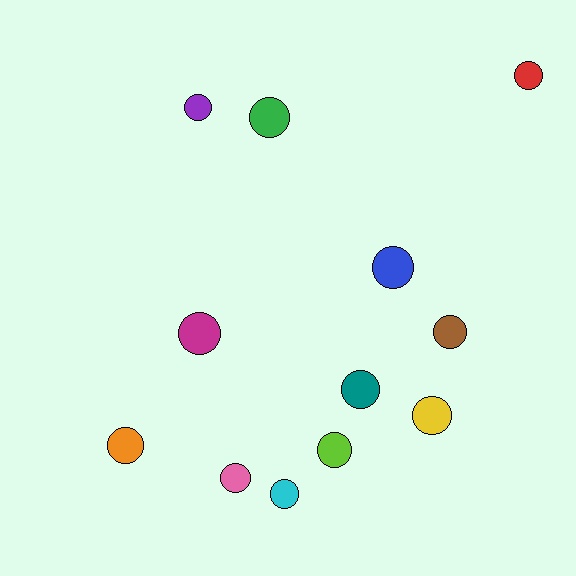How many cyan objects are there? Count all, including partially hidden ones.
There is 1 cyan object.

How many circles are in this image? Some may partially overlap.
There are 12 circles.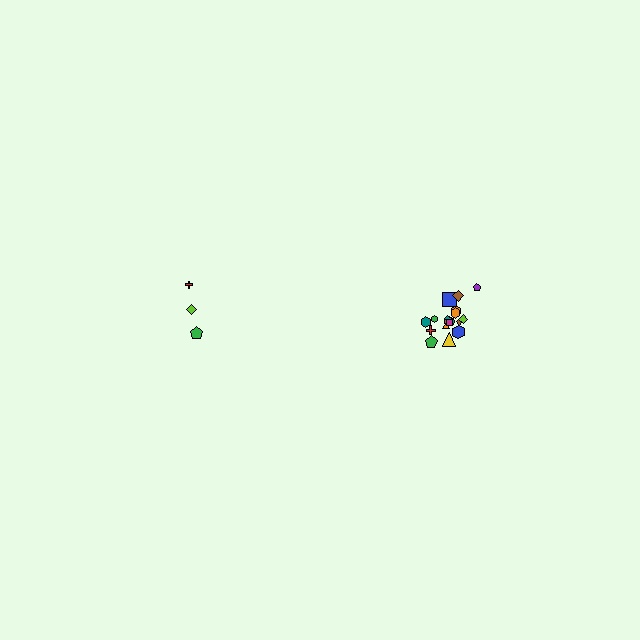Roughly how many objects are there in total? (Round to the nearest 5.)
Roughly 20 objects in total.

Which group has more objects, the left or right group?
The right group.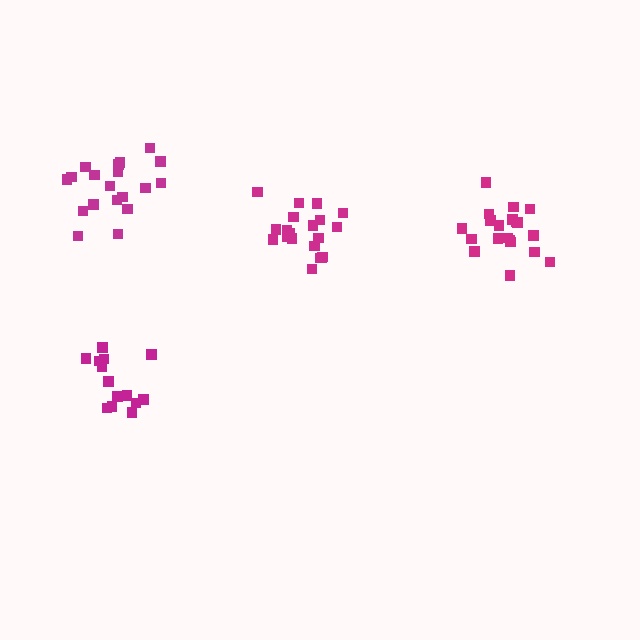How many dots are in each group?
Group 1: 20 dots, Group 2: 19 dots, Group 3: 14 dots, Group 4: 20 dots (73 total).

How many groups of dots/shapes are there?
There are 4 groups.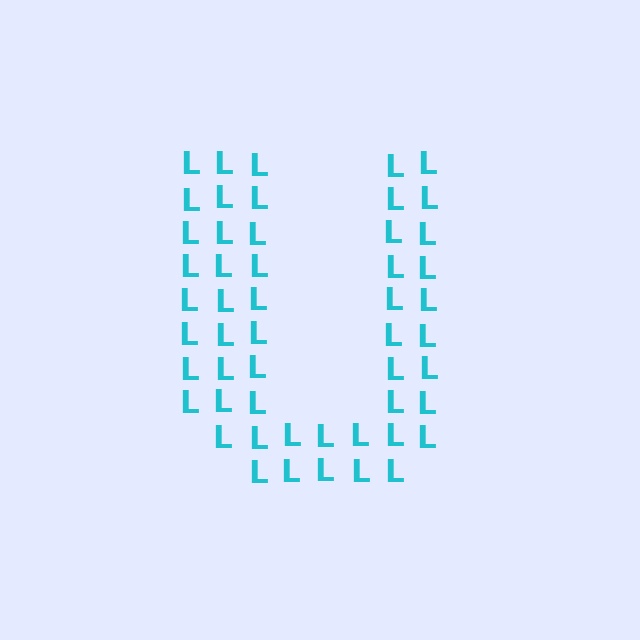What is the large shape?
The large shape is the letter U.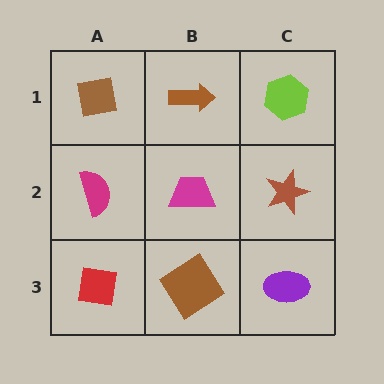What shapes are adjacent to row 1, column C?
A brown star (row 2, column C), a brown arrow (row 1, column B).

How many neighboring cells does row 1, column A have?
2.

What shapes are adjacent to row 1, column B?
A magenta trapezoid (row 2, column B), a brown square (row 1, column A), a lime hexagon (row 1, column C).